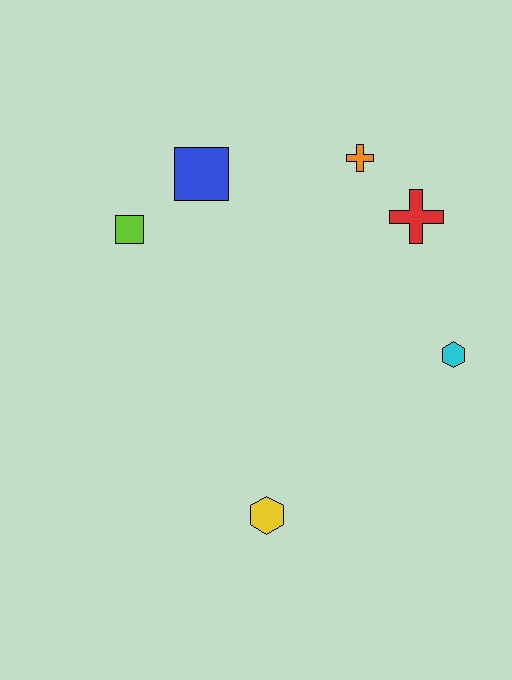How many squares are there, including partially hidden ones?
There are 2 squares.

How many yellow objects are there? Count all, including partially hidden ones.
There is 1 yellow object.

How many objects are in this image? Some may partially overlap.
There are 6 objects.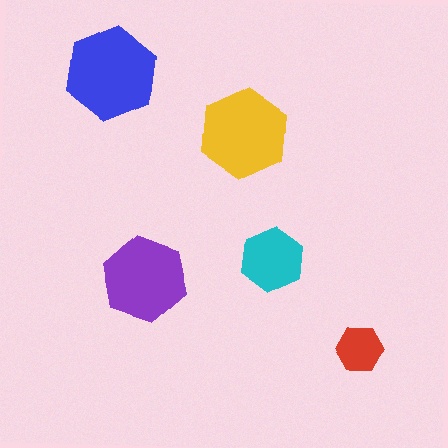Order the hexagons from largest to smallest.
the blue one, the yellow one, the purple one, the cyan one, the red one.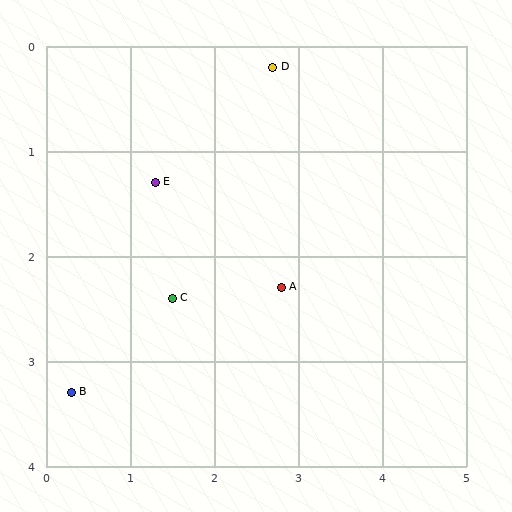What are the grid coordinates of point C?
Point C is at approximately (1.5, 2.4).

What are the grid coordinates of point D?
Point D is at approximately (2.7, 0.2).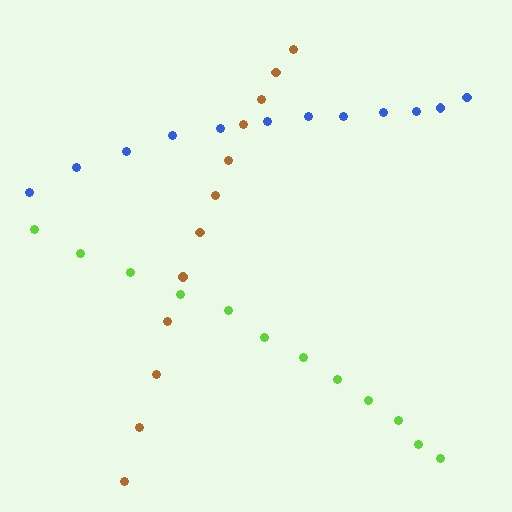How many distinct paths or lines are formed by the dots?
There are 3 distinct paths.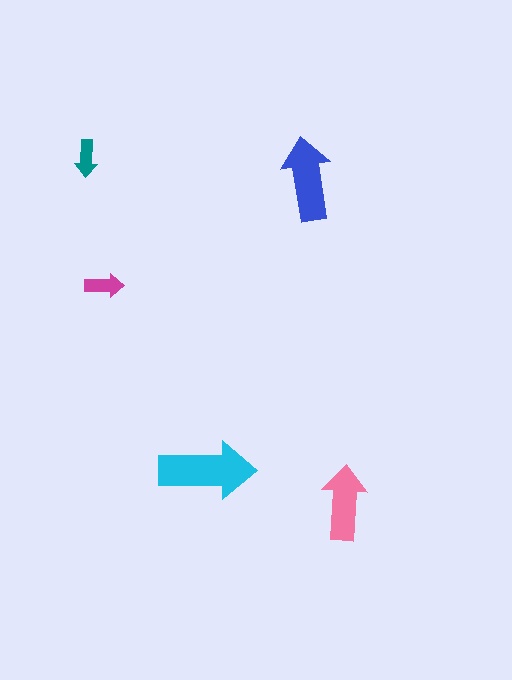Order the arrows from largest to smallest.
the cyan one, the blue one, the pink one, the magenta one, the teal one.